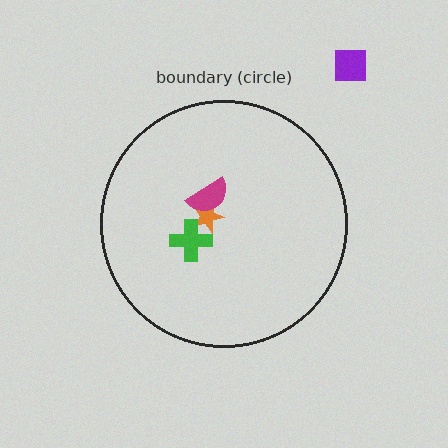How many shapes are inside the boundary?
3 inside, 1 outside.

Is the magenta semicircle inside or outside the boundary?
Inside.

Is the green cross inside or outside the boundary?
Inside.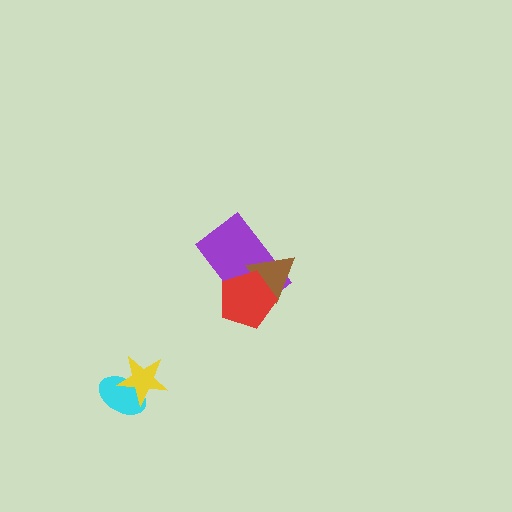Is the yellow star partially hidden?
No, no other shape covers it.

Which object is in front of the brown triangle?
The red pentagon is in front of the brown triangle.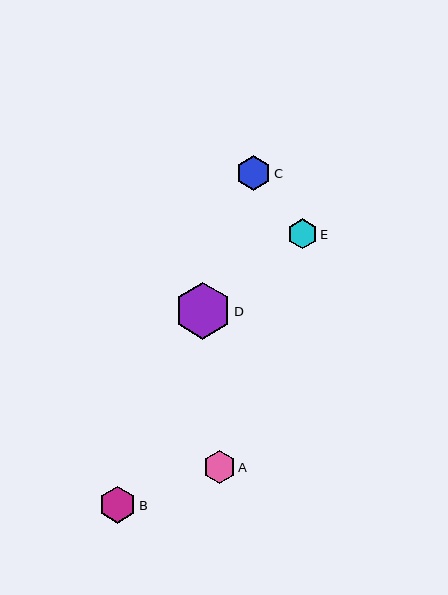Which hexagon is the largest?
Hexagon D is the largest with a size of approximately 57 pixels.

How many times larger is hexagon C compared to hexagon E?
Hexagon C is approximately 1.1 times the size of hexagon E.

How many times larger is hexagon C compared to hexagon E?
Hexagon C is approximately 1.1 times the size of hexagon E.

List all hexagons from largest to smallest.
From largest to smallest: D, B, C, A, E.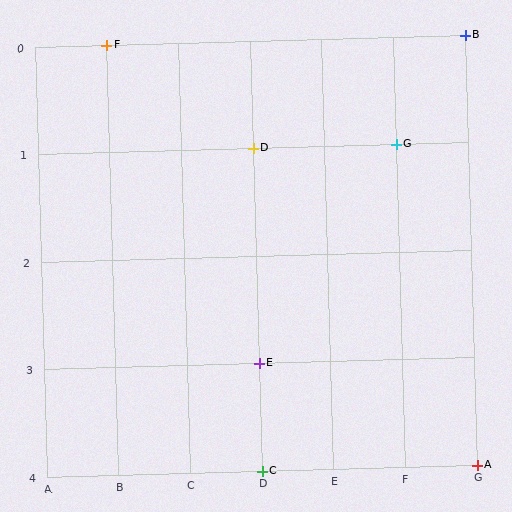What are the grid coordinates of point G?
Point G is at grid coordinates (F, 1).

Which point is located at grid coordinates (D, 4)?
Point C is at (D, 4).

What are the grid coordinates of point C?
Point C is at grid coordinates (D, 4).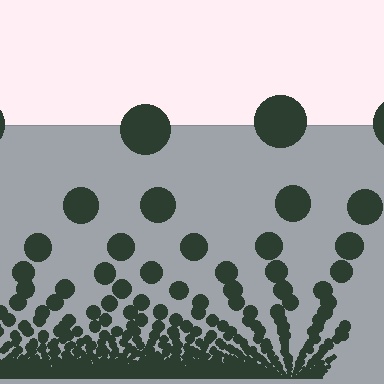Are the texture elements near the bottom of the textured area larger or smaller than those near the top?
Smaller. The gradient is inverted — elements near the bottom are smaller and denser.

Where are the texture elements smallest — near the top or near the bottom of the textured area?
Near the bottom.